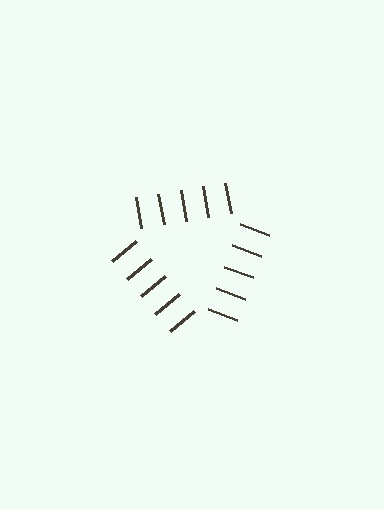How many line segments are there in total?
15 — 5 along each of the 3 edges.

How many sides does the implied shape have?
3 sides — the line-ends trace a triangle.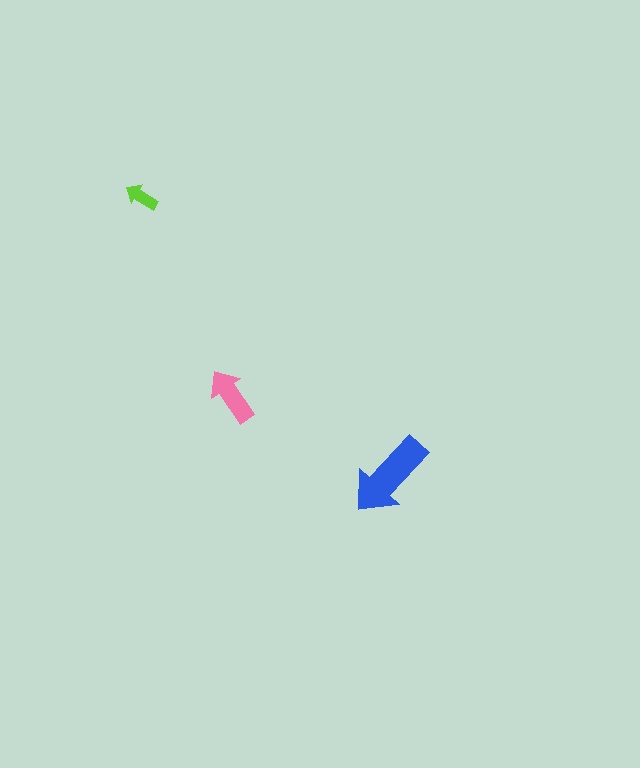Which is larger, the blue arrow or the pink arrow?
The blue one.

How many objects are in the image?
There are 3 objects in the image.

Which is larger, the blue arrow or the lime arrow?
The blue one.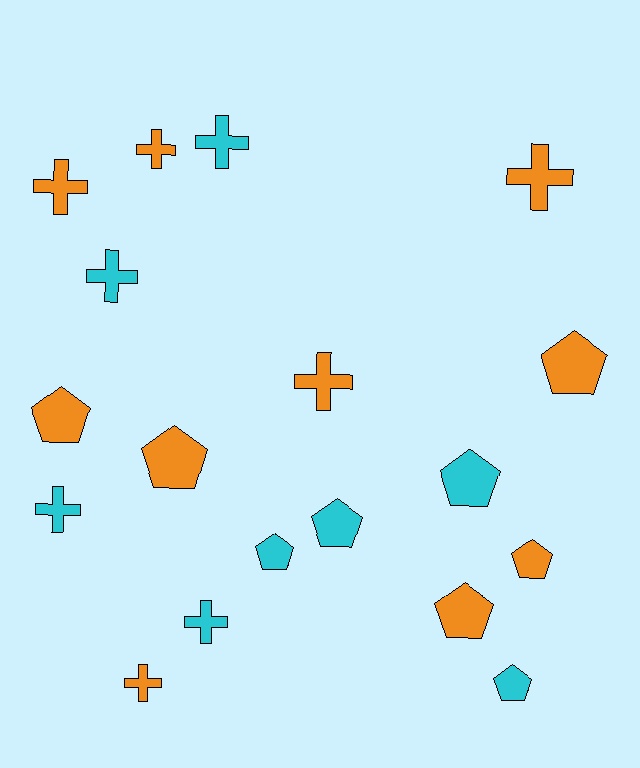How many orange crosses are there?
There are 5 orange crosses.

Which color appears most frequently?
Orange, with 10 objects.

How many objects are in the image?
There are 18 objects.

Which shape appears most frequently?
Pentagon, with 9 objects.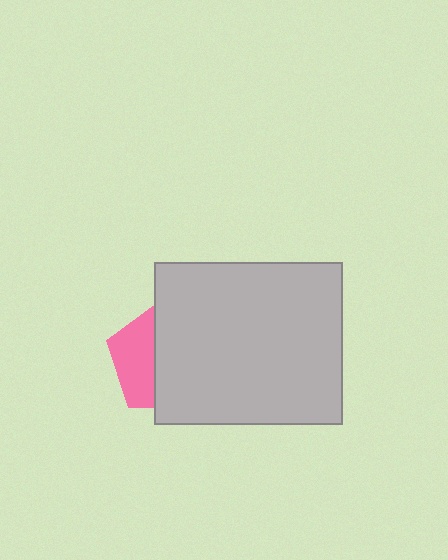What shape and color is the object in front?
The object in front is a light gray rectangle.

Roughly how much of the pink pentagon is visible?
A small part of it is visible (roughly 37%).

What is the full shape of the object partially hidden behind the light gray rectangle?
The partially hidden object is a pink pentagon.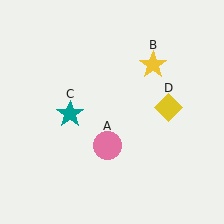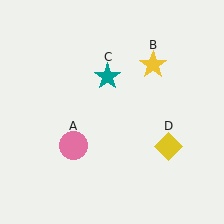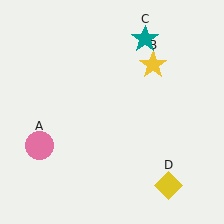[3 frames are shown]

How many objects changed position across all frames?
3 objects changed position: pink circle (object A), teal star (object C), yellow diamond (object D).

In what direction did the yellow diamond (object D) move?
The yellow diamond (object D) moved down.